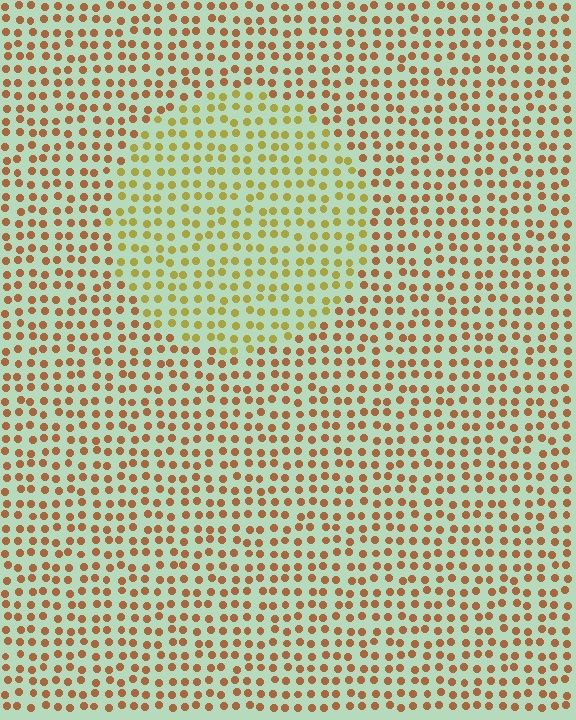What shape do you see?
I see a circle.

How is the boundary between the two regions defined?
The boundary is defined purely by a slight shift in hue (about 35 degrees). Spacing, size, and orientation are identical on both sides.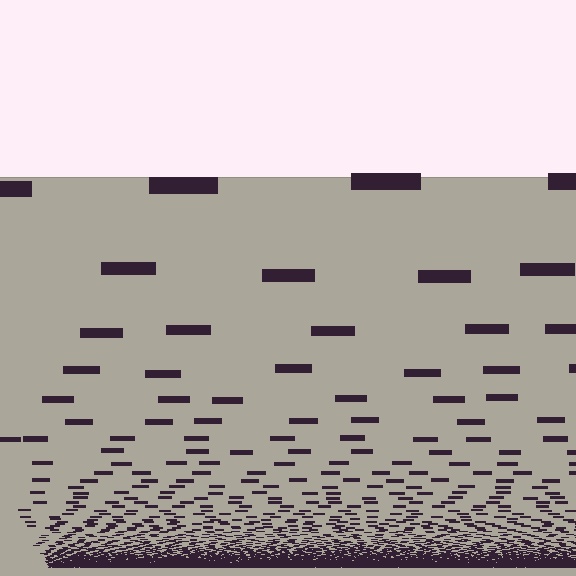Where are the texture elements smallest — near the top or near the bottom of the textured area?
Near the bottom.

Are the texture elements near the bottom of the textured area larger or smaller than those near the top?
Smaller. The gradient is inverted — elements near the bottom are smaller and denser.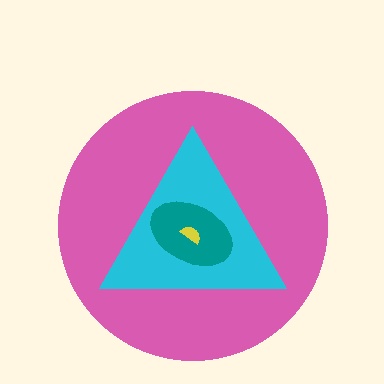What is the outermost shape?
The pink circle.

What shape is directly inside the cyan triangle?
The teal ellipse.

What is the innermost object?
The yellow semicircle.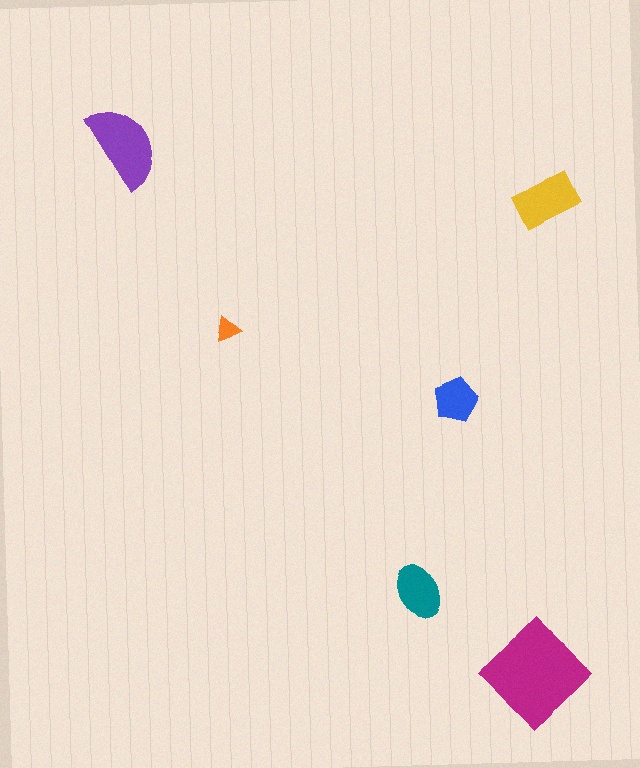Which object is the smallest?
The orange triangle.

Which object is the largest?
The magenta diamond.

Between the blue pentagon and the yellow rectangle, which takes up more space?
The yellow rectangle.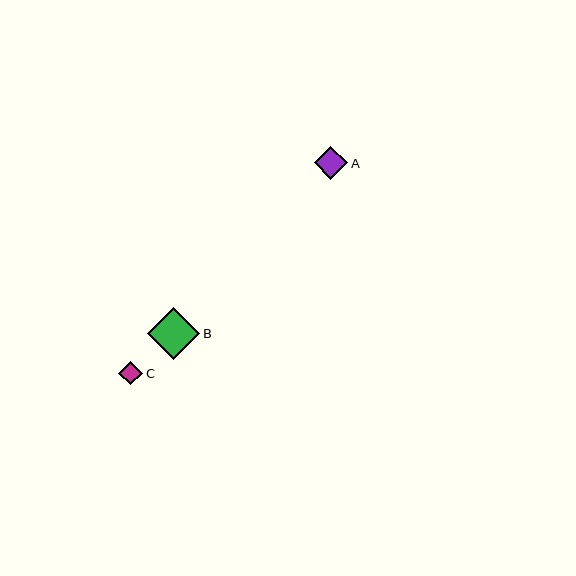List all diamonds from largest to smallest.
From largest to smallest: B, A, C.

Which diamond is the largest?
Diamond B is the largest with a size of approximately 52 pixels.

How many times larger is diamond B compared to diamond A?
Diamond B is approximately 1.5 times the size of diamond A.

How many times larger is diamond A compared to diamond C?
Diamond A is approximately 1.4 times the size of diamond C.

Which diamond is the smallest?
Diamond C is the smallest with a size of approximately 24 pixels.